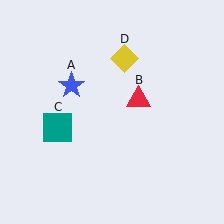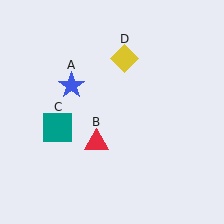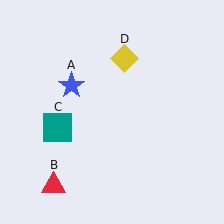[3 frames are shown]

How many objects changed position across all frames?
1 object changed position: red triangle (object B).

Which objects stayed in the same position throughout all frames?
Blue star (object A) and teal square (object C) and yellow diamond (object D) remained stationary.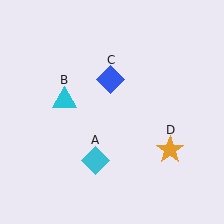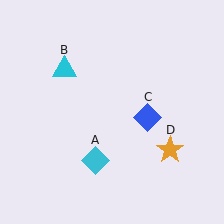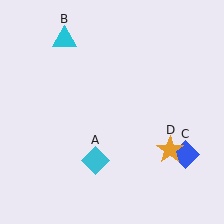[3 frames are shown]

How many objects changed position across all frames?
2 objects changed position: cyan triangle (object B), blue diamond (object C).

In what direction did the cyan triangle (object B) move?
The cyan triangle (object B) moved up.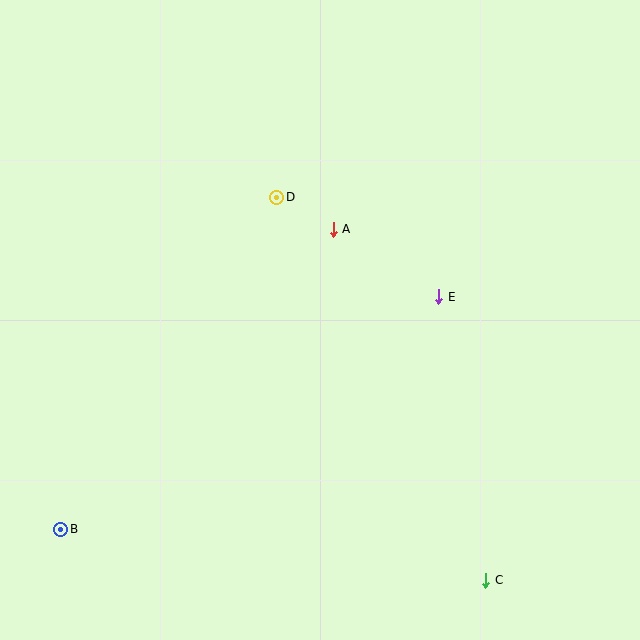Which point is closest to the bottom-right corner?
Point C is closest to the bottom-right corner.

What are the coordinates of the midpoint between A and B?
The midpoint between A and B is at (197, 379).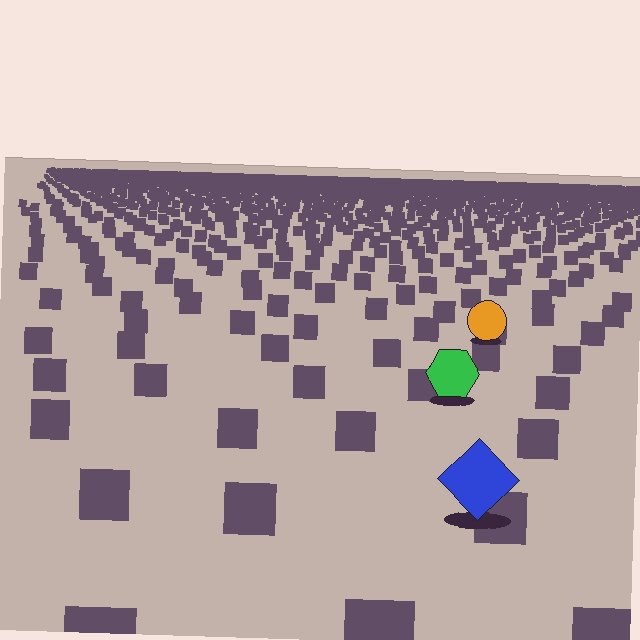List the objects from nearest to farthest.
From nearest to farthest: the blue diamond, the green hexagon, the orange circle.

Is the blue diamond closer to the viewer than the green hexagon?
Yes. The blue diamond is closer — you can tell from the texture gradient: the ground texture is coarser near it.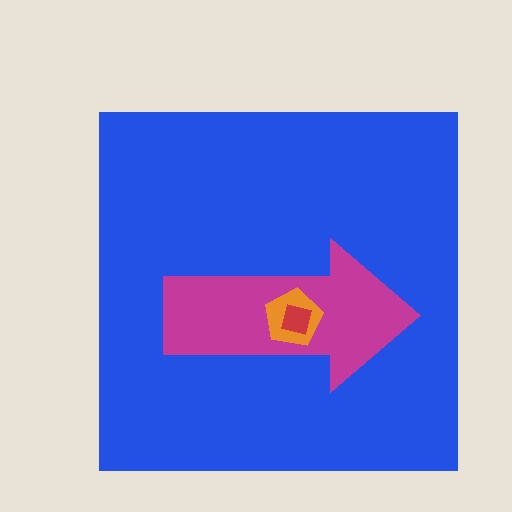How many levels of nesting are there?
4.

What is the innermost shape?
The red square.